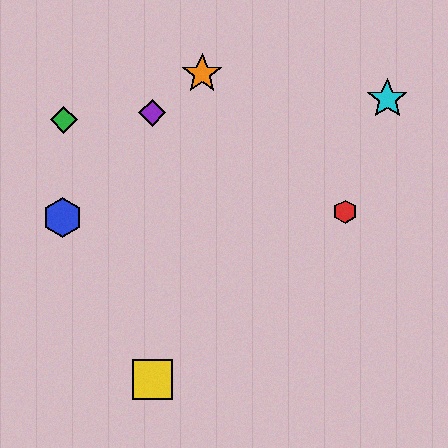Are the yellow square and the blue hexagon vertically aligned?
No, the yellow square is at x≈152 and the blue hexagon is at x≈63.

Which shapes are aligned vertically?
The yellow square, the purple diamond are aligned vertically.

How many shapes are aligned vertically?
2 shapes (the yellow square, the purple diamond) are aligned vertically.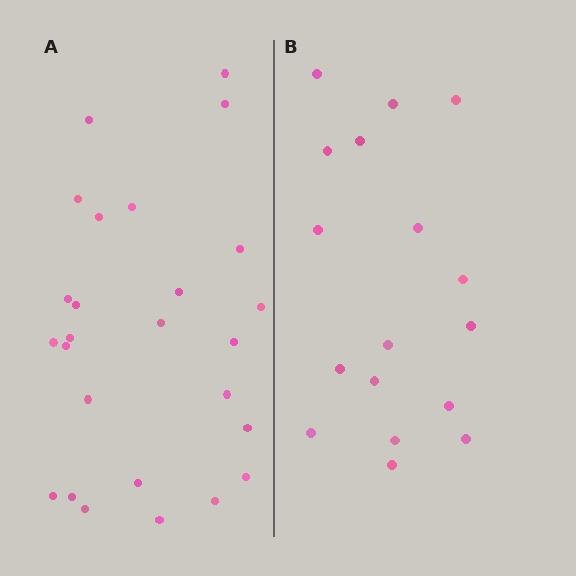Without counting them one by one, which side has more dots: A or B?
Region A (the left region) has more dots.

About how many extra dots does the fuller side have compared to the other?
Region A has roughly 8 or so more dots than region B.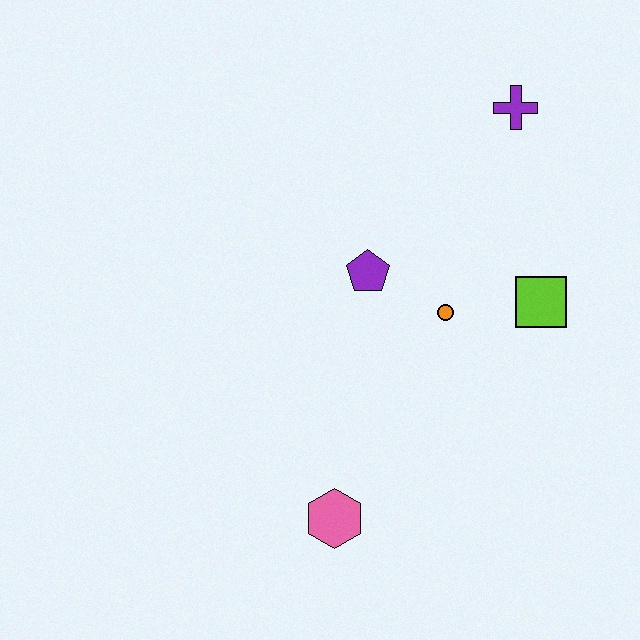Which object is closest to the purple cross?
The lime square is closest to the purple cross.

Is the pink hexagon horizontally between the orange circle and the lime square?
No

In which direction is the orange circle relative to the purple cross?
The orange circle is below the purple cross.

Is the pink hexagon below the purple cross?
Yes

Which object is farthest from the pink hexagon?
The purple cross is farthest from the pink hexagon.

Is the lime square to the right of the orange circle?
Yes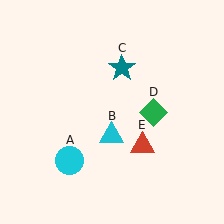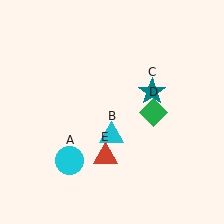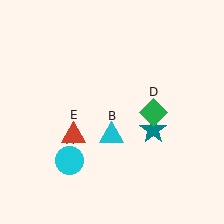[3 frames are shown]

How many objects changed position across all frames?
2 objects changed position: teal star (object C), red triangle (object E).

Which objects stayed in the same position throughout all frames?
Cyan circle (object A) and cyan triangle (object B) and green diamond (object D) remained stationary.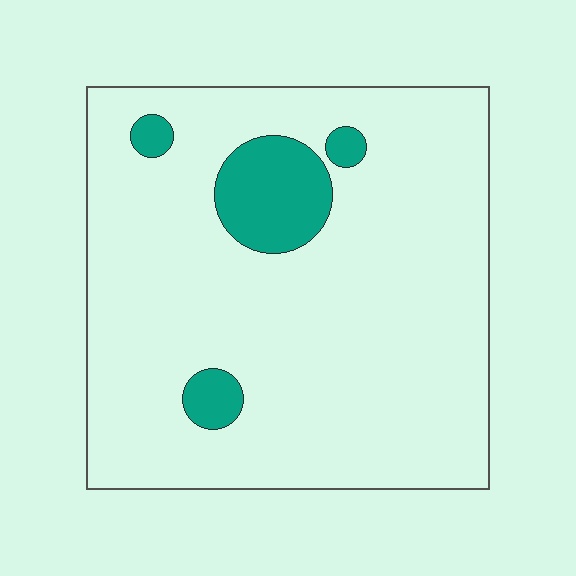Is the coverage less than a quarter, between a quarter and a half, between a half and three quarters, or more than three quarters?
Less than a quarter.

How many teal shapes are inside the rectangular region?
4.